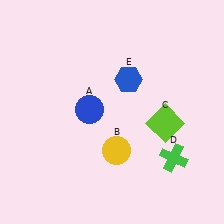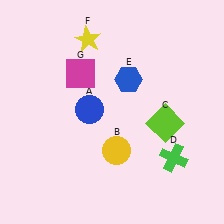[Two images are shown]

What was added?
A yellow star (F), a magenta square (G) were added in Image 2.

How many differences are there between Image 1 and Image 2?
There are 2 differences between the two images.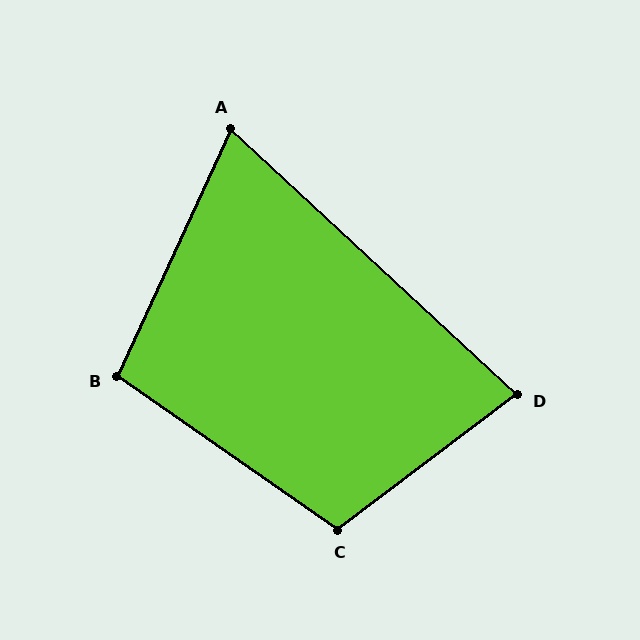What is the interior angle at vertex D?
Approximately 80 degrees (acute).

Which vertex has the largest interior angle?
C, at approximately 108 degrees.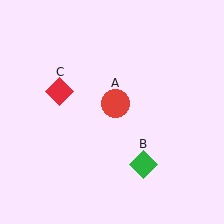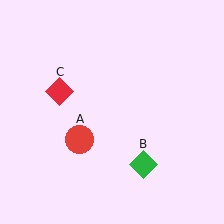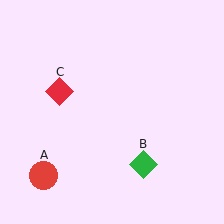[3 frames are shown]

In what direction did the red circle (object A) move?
The red circle (object A) moved down and to the left.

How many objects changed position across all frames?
1 object changed position: red circle (object A).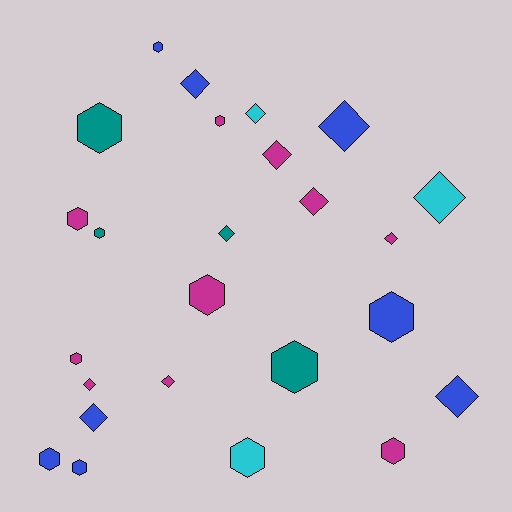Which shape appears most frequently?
Hexagon, with 13 objects.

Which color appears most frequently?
Magenta, with 10 objects.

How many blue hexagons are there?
There are 4 blue hexagons.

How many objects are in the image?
There are 25 objects.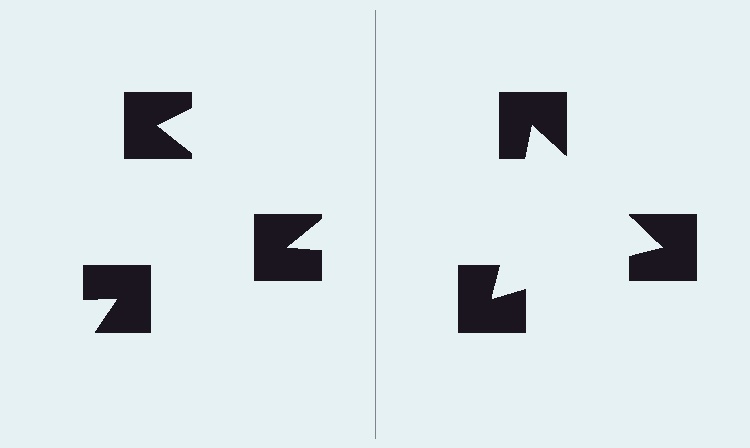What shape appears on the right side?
An illusory triangle.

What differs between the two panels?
The notched squares are positioned identically on both sides; only the wedge orientations differ. On the right they align to a triangle; on the left they are misaligned.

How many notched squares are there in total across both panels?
6 — 3 on each side.